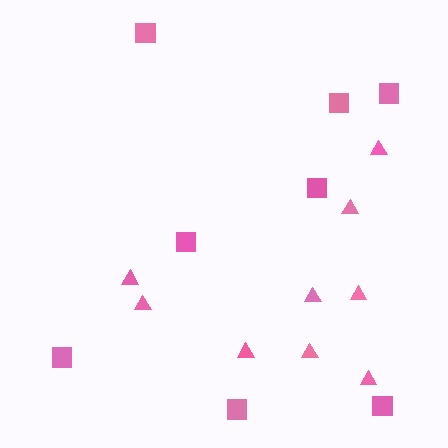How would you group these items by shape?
There are 2 groups: one group of squares (8) and one group of triangles (9).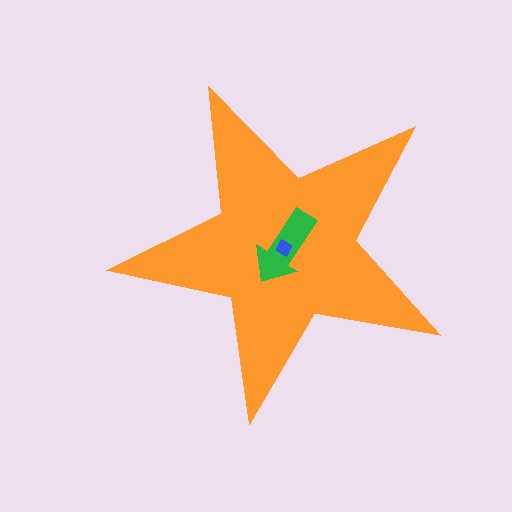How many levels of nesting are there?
3.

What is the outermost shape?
The orange star.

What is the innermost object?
The blue diamond.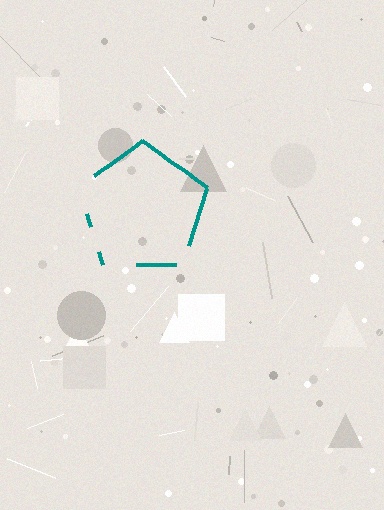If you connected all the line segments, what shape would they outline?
They would outline a pentagon.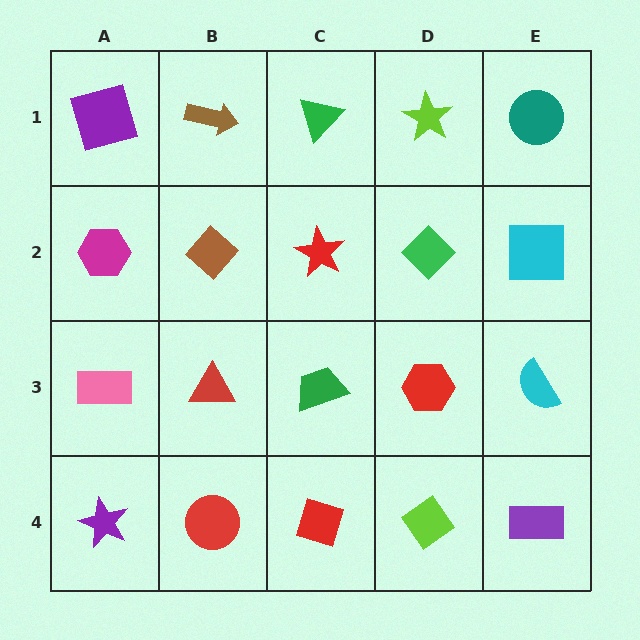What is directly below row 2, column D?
A red hexagon.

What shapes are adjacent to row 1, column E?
A cyan square (row 2, column E), a lime star (row 1, column D).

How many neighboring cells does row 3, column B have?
4.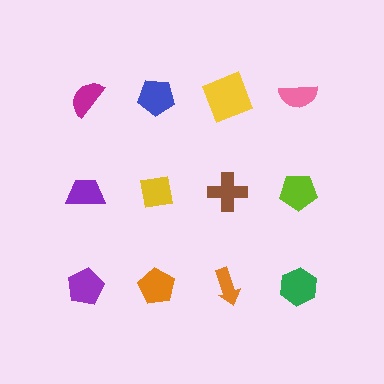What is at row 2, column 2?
A yellow square.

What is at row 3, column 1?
A purple pentagon.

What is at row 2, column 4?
A lime pentagon.